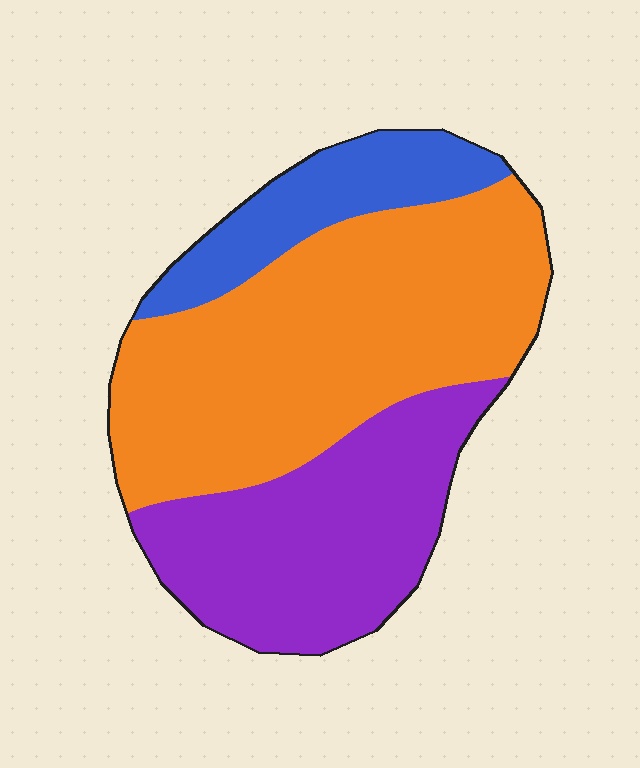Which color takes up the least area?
Blue, at roughly 15%.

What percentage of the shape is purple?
Purple covers 33% of the shape.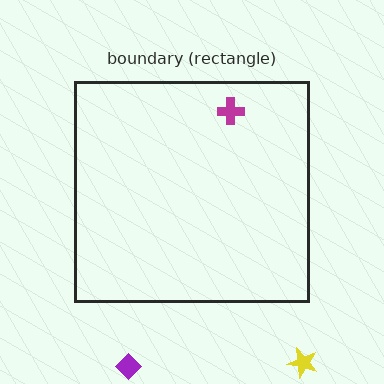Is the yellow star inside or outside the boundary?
Outside.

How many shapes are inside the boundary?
1 inside, 2 outside.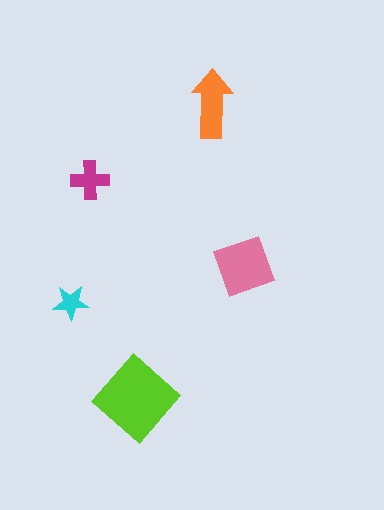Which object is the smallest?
The cyan star.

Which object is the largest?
The lime diamond.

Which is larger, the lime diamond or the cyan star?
The lime diamond.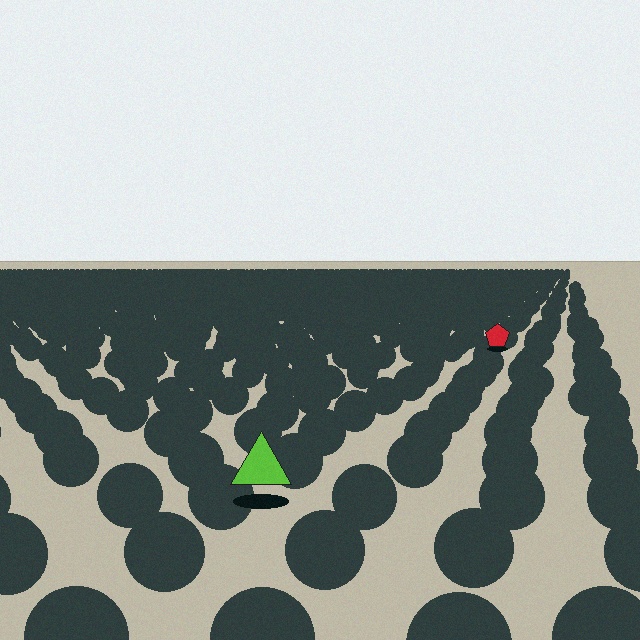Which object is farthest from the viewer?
The red pentagon is farthest from the viewer. It appears smaller and the ground texture around it is denser.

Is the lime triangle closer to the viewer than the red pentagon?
Yes. The lime triangle is closer — you can tell from the texture gradient: the ground texture is coarser near it.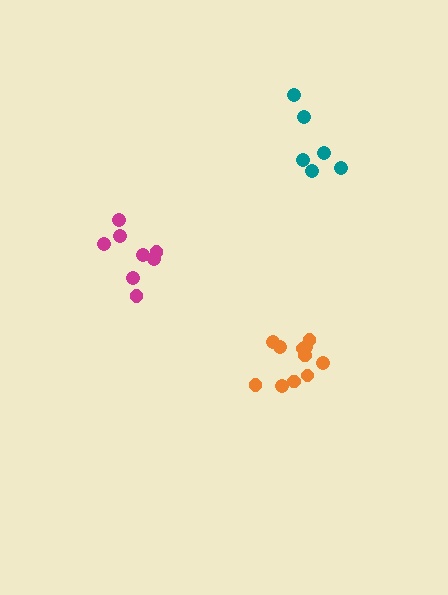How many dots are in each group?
Group 1: 11 dots, Group 2: 6 dots, Group 3: 8 dots (25 total).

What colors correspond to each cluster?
The clusters are colored: orange, teal, magenta.